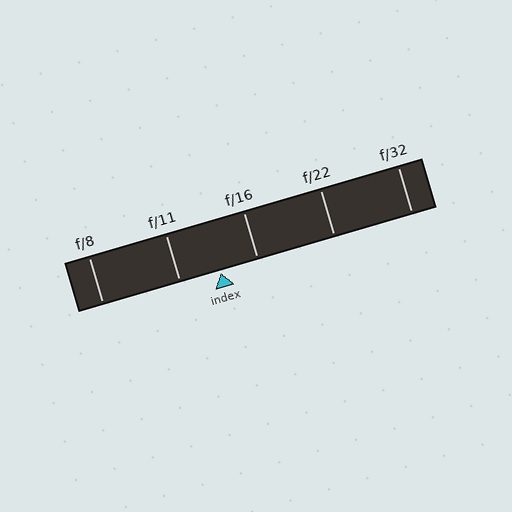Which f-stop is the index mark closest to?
The index mark is closest to f/16.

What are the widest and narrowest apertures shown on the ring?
The widest aperture shown is f/8 and the narrowest is f/32.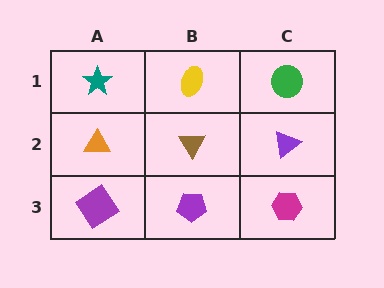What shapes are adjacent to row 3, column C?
A purple triangle (row 2, column C), a purple pentagon (row 3, column B).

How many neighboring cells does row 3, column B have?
3.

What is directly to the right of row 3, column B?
A magenta hexagon.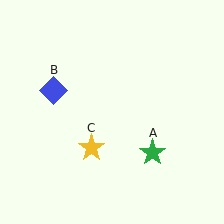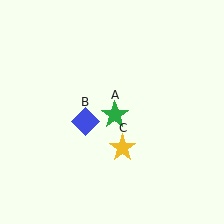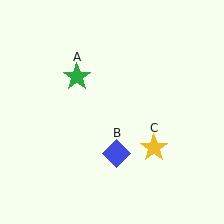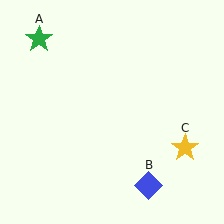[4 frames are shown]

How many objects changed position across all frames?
3 objects changed position: green star (object A), blue diamond (object B), yellow star (object C).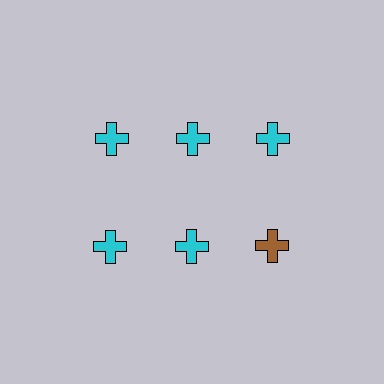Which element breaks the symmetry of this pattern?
The brown cross in the second row, center column breaks the symmetry. All other shapes are cyan crosses.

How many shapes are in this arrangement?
There are 6 shapes arranged in a grid pattern.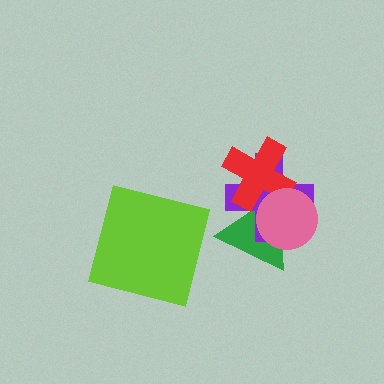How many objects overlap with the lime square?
0 objects overlap with the lime square.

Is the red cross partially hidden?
Yes, it is partially covered by another shape.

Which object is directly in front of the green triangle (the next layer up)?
The purple cross is directly in front of the green triangle.